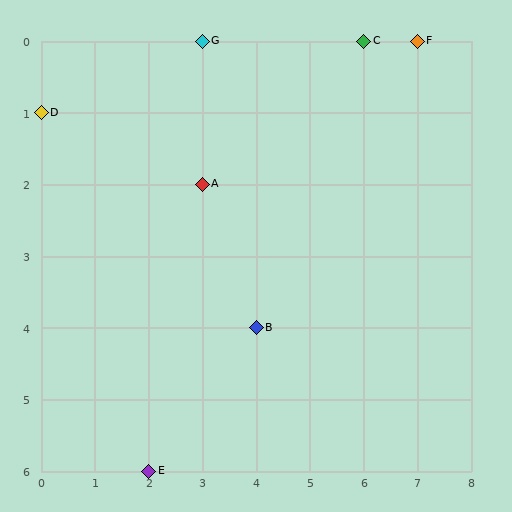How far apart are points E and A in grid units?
Points E and A are 1 column and 4 rows apart (about 4.1 grid units diagonally).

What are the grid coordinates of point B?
Point B is at grid coordinates (4, 4).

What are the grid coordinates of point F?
Point F is at grid coordinates (7, 0).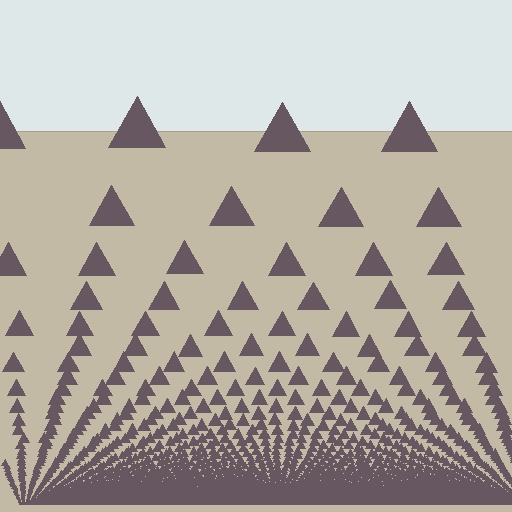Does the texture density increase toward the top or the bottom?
Density increases toward the bottom.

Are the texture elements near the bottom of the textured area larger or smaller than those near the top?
Smaller. The gradient is inverted — elements near the bottom are smaller and denser.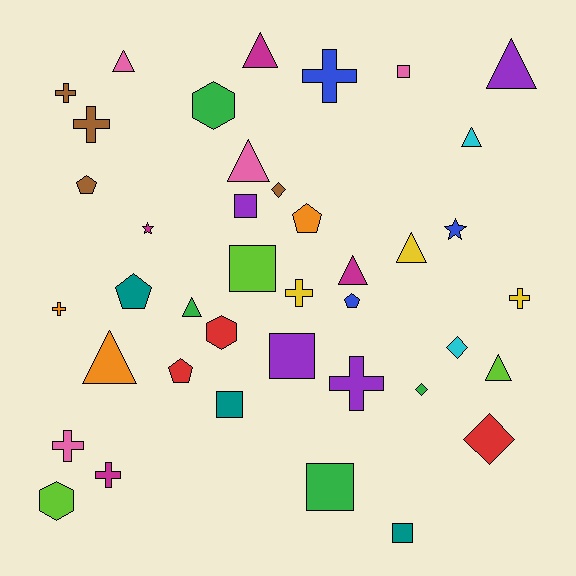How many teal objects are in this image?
There are 3 teal objects.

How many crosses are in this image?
There are 9 crosses.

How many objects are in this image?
There are 40 objects.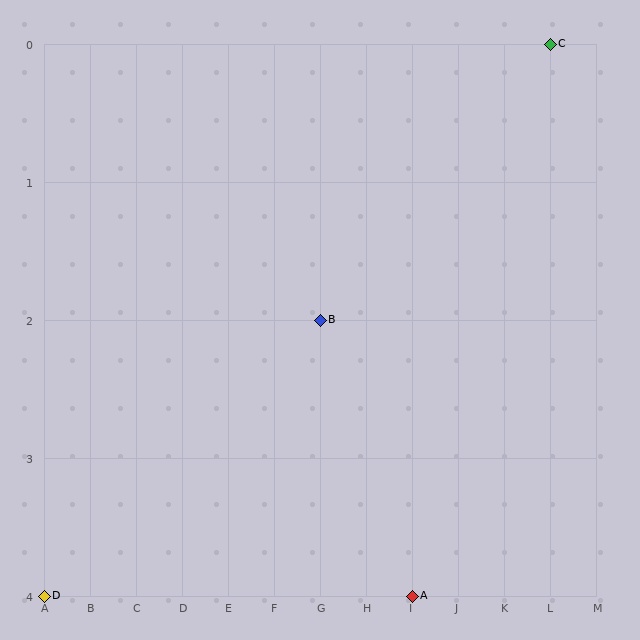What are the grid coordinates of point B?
Point B is at grid coordinates (G, 2).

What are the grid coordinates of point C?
Point C is at grid coordinates (L, 0).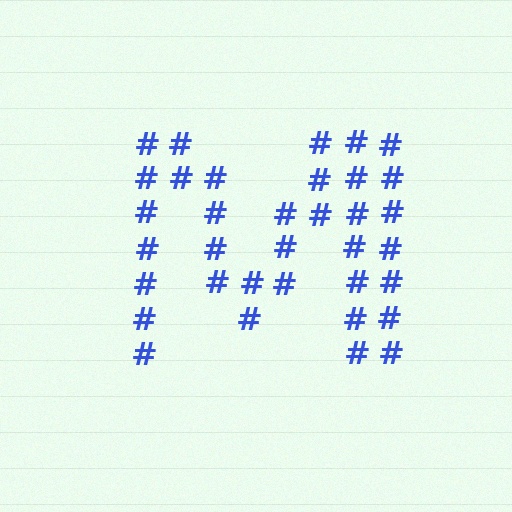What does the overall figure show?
The overall figure shows the letter M.